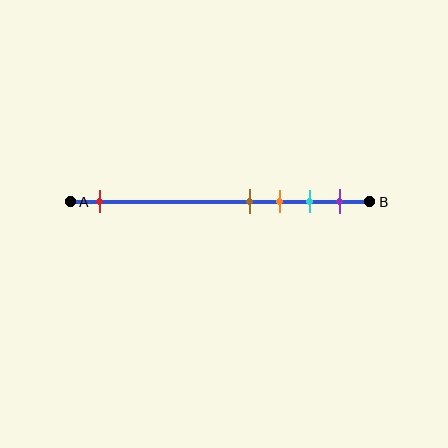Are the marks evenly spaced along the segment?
No, the marks are not evenly spaced.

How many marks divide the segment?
There are 5 marks dividing the segment.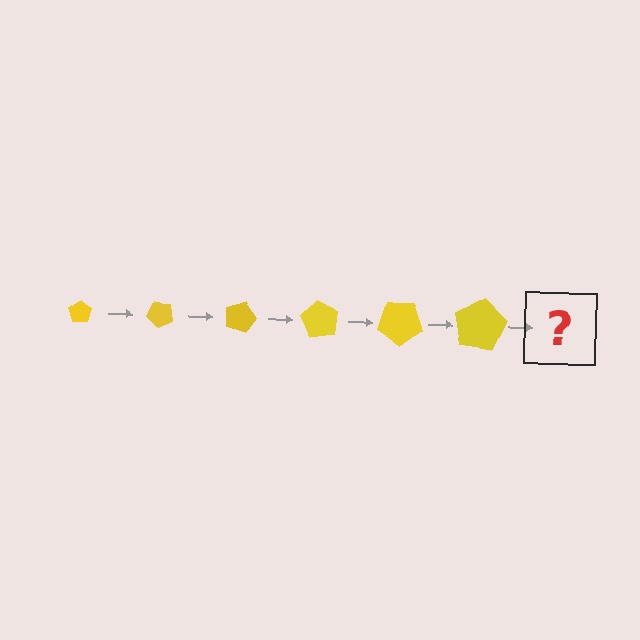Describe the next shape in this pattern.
It should be a pentagon, larger than the previous one and rotated 270 degrees from the start.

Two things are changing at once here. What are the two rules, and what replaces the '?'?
The two rules are that the pentagon grows larger each step and it rotates 45 degrees each step. The '?' should be a pentagon, larger than the previous one and rotated 270 degrees from the start.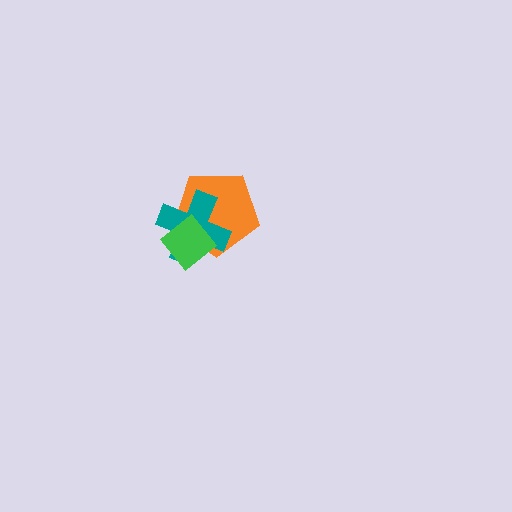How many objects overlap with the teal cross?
2 objects overlap with the teal cross.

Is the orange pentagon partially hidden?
Yes, it is partially covered by another shape.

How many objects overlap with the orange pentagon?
2 objects overlap with the orange pentagon.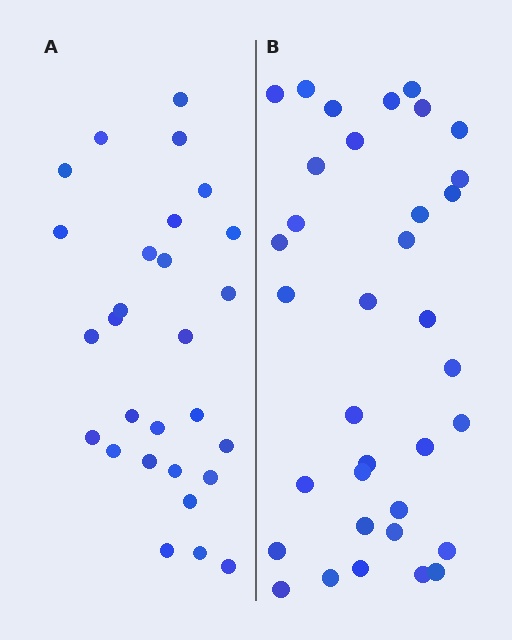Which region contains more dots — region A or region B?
Region B (the right region) has more dots.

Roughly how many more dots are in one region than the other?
Region B has roughly 8 or so more dots than region A.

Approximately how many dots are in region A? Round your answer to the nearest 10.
About 30 dots. (The exact count is 28, which rounds to 30.)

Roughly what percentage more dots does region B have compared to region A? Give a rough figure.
About 25% more.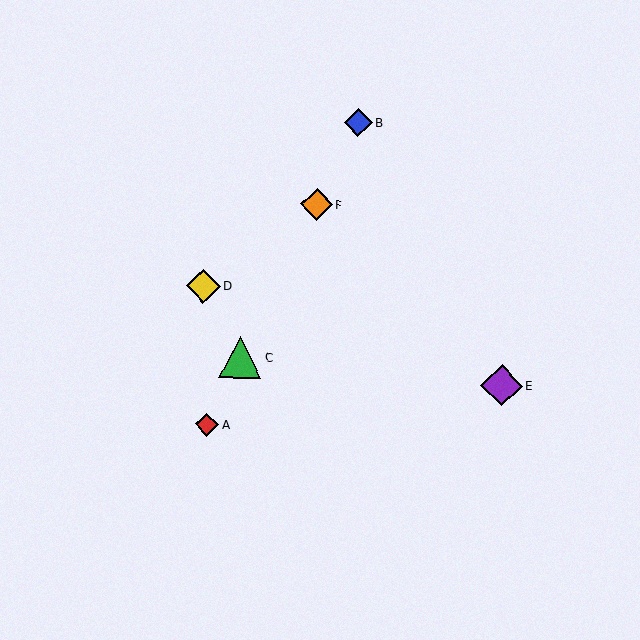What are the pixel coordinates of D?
Object D is at (203, 286).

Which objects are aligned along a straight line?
Objects A, B, C, F are aligned along a straight line.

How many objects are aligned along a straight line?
4 objects (A, B, C, F) are aligned along a straight line.